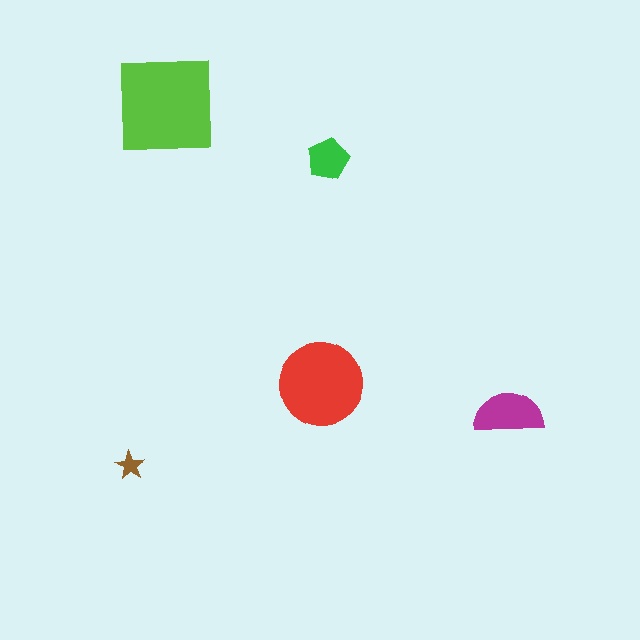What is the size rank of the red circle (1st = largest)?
2nd.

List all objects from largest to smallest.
The lime square, the red circle, the magenta semicircle, the green pentagon, the brown star.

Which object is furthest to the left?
The brown star is leftmost.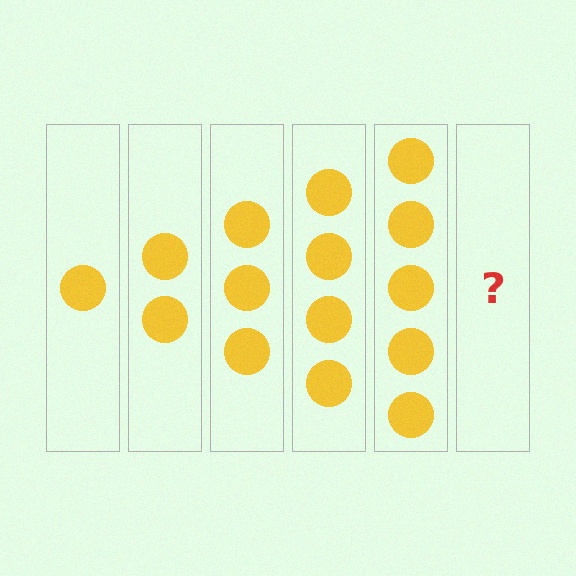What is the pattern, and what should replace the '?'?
The pattern is that each step adds one more circle. The '?' should be 6 circles.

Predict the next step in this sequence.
The next step is 6 circles.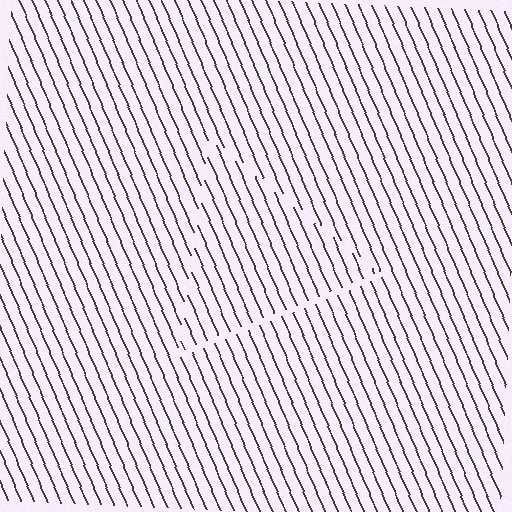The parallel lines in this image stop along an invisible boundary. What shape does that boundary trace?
An illusory triangle. The interior of the shape contains the same grating, shifted by half a period — the contour is defined by the phase discontinuity where line-ends from the inner and outer gratings abut.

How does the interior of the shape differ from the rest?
The interior of the shape contains the same grating, shifted by half a period — the contour is defined by the phase discontinuity where line-ends from the inner and outer gratings abut.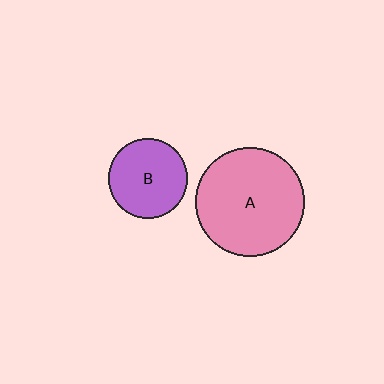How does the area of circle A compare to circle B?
Approximately 1.9 times.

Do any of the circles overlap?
No, none of the circles overlap.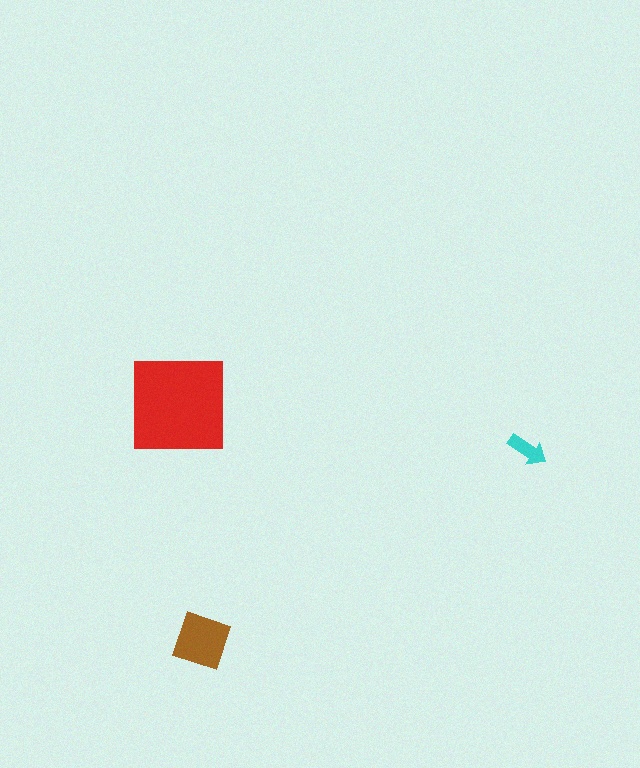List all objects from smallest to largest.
The cyan arrow, the brown diamond, the red square.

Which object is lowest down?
The brown diamond is bottommost.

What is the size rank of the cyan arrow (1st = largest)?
3rd.